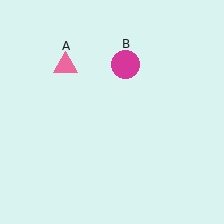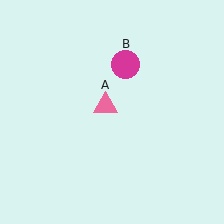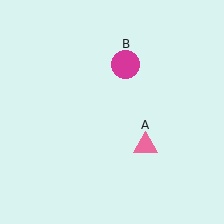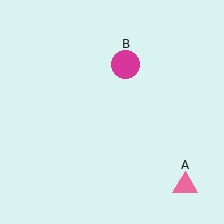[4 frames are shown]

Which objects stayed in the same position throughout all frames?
Magenta circle (object B) remained stationary.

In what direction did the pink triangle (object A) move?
The pink triangle (object A) moved down and to the right.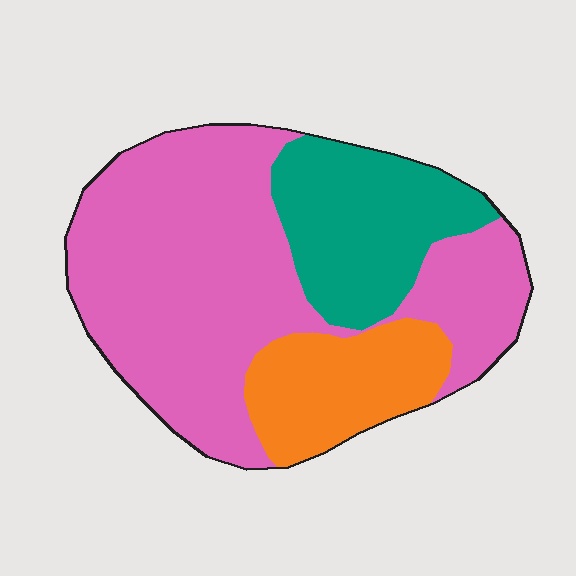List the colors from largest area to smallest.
From largest to smallest: pink, teal, orange.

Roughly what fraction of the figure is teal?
Teal covers about 25% of the figure.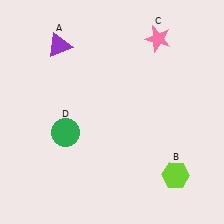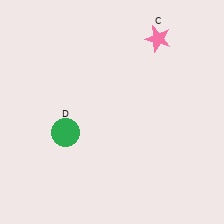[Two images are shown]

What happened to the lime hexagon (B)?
The lime hexagon (B) was removed in Image 2. It was in the bottom-right area of Image 1.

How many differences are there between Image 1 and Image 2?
There are 2 differences between the two images.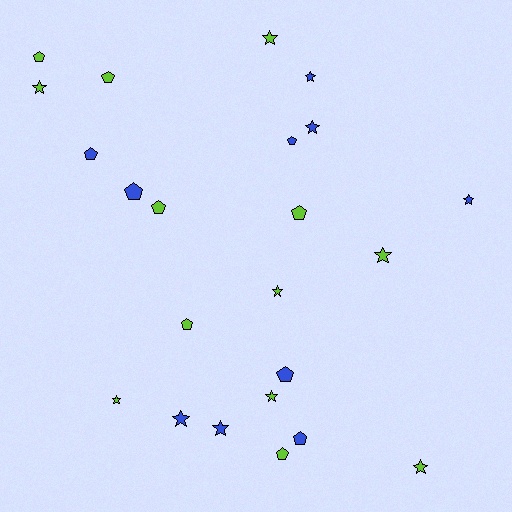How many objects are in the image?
There are 23 objects.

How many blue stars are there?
There are 5 blue stars.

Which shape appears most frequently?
Star, with 12 objects.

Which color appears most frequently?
Lime, with 13 objects.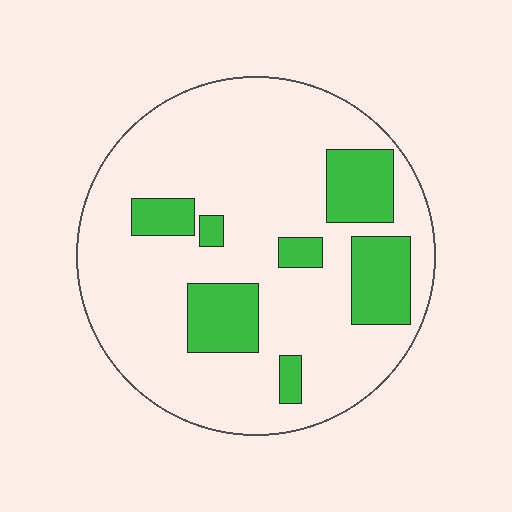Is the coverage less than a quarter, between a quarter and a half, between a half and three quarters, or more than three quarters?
Less than a quarter.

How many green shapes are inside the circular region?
7.